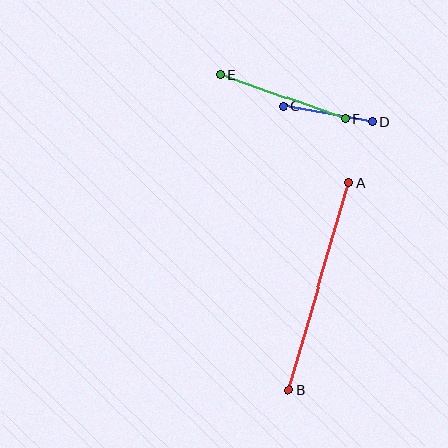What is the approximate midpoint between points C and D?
The midpoint is at approximately (328, 114) pixels.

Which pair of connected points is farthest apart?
Points A and B are farthest apart.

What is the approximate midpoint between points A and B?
The midpoint is at approximately (319, 286) pixels.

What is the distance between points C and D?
The distance is approximately 90 pixels.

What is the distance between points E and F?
The distance is approximately 133 pixels.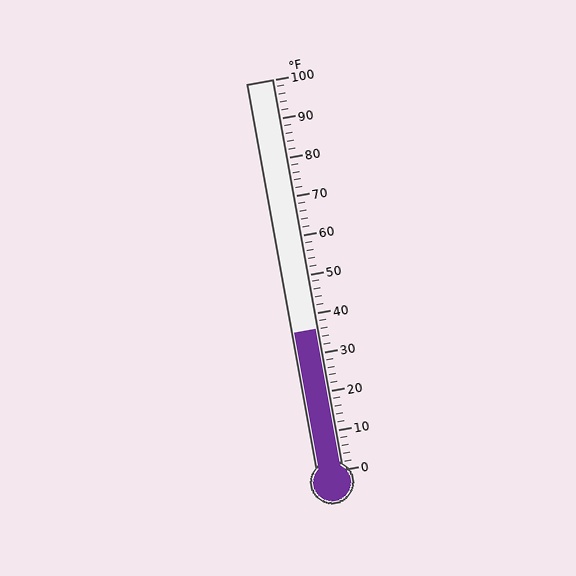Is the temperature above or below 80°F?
The temperature is below 80°F.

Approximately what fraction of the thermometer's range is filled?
The thermometer is filled to approximately 35% of its range.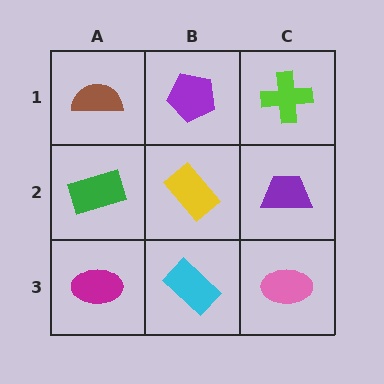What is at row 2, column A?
A green rectangle.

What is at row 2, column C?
A purple trapezoid.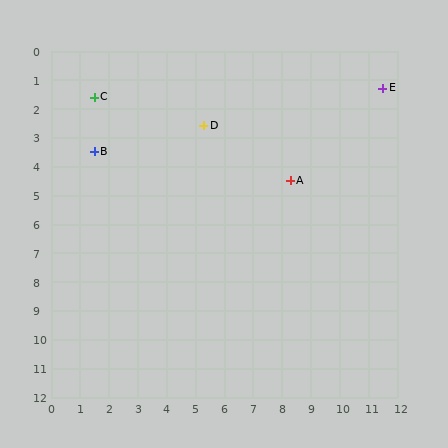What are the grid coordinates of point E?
Point E is at approximately (11.5, 1.3).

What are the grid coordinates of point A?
Point A is at approximately (8.3, 4.5).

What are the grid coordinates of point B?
Point B is at approximately (1.5, 3.5).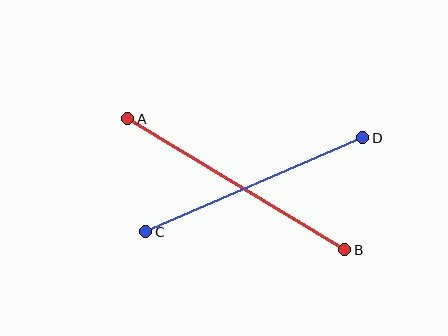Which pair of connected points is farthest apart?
Points A and B are farthest apart.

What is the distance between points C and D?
The distance is approximately 236 pixels.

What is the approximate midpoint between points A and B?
The midpoint is at approximately (236, 184) pixels.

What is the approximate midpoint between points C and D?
The midpoint is at approximately (254, 185) pixels.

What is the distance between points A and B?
The distance is approximately 253 pixels.